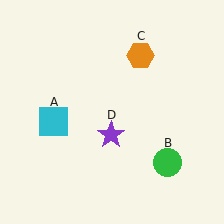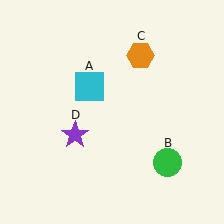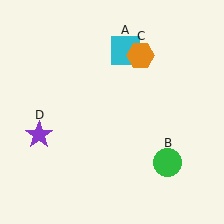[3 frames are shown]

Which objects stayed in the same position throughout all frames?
Green circle (object B) and orange hexagon (object C) remained stationary.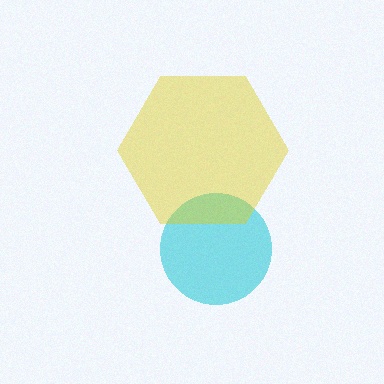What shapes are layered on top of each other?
The layered shapes are: a cyan circle, a yellow hexagon.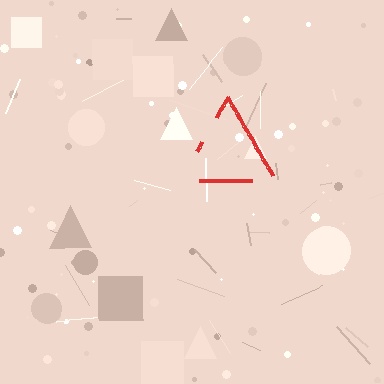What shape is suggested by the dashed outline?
The dashed outline suggests a triangle.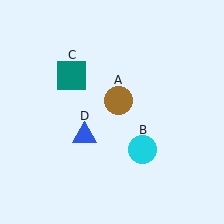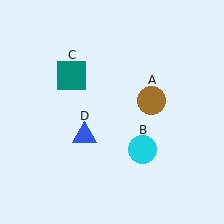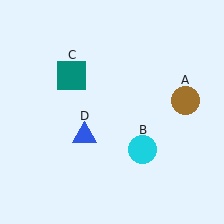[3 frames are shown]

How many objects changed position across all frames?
1 object changed position: brown circle (object A).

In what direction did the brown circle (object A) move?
The brown circle (object A) moved right.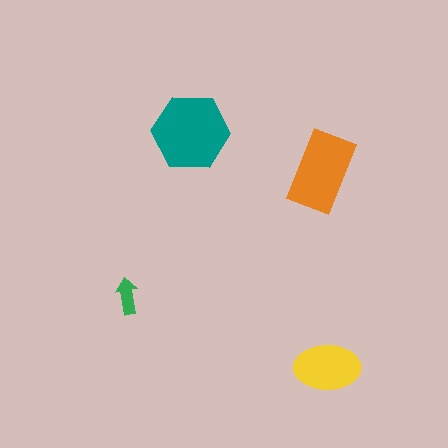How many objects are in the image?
There are 4 objects in the image.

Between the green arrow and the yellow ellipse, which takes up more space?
The yellow ellipse.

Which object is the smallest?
The green arrow.